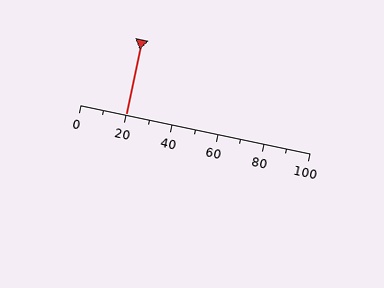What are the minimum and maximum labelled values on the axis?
The axis runs from 0 to 100.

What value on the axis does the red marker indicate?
The marker indicates approximately 20.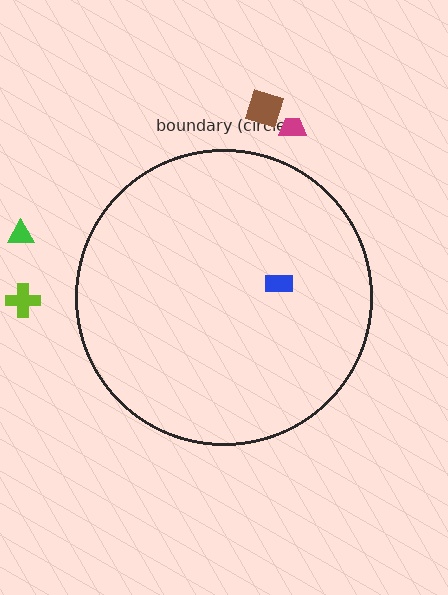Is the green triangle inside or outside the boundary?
Outside.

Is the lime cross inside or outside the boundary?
Outside.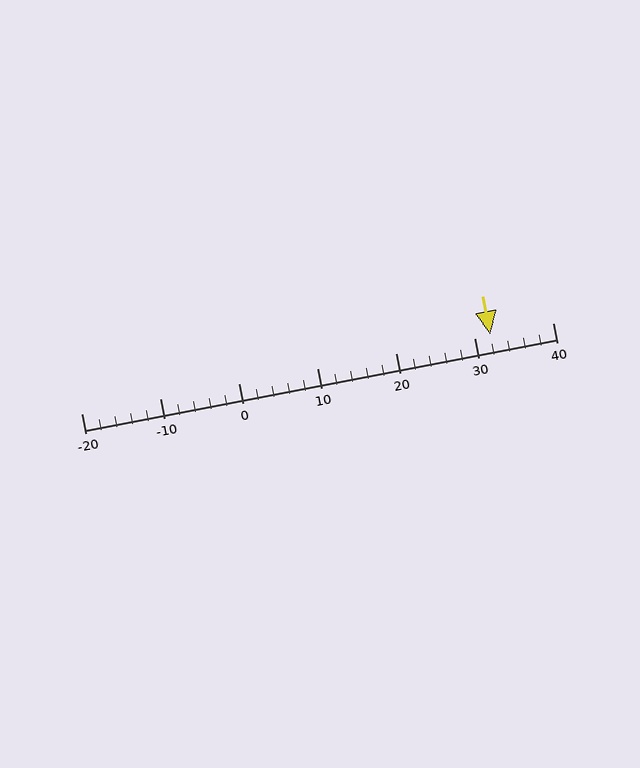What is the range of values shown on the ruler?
The ruler shows values from -20 to 40.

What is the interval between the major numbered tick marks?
The major tick marks are spaced 10 units apart.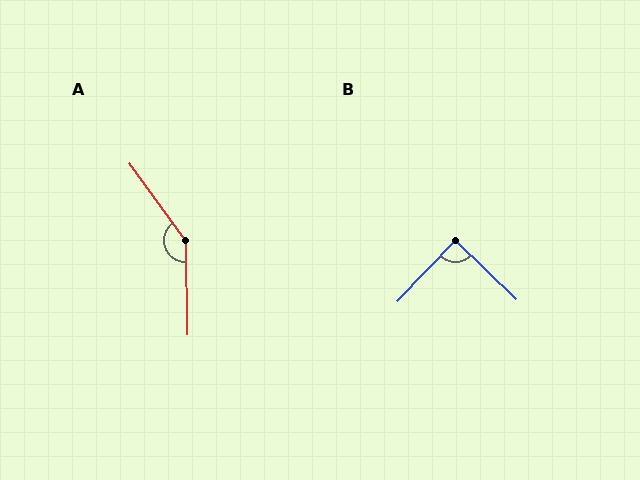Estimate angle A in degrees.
Approximately 145 degrees.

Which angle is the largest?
A, at approximately 145 degrees.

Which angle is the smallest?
B, at approximately 90 degrees.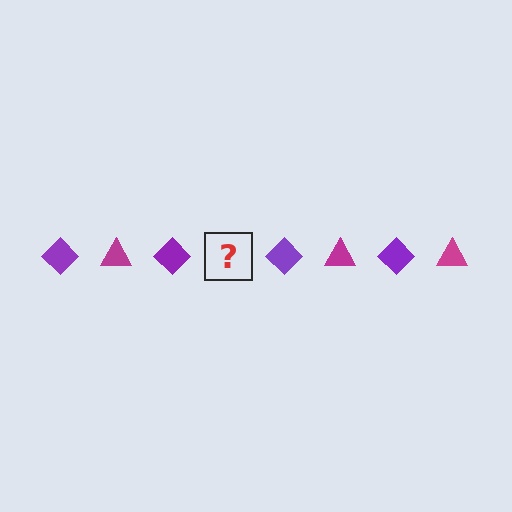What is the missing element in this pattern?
The missing element is a magenta triangle.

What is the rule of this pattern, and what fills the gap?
The rule is that the pattern alternates between purple diamond and magenta triangle. The gap should be filled with a magenta triangle.